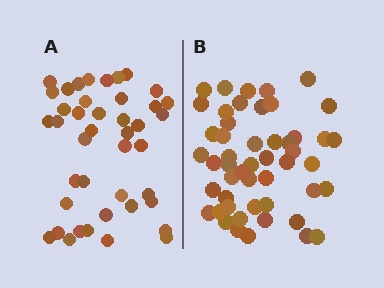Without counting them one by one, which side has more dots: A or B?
Region B (the right region) has more dots.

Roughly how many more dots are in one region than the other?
Region B has roughly 8 or so more dots than region A.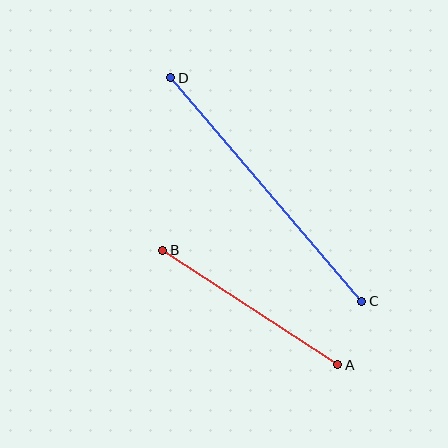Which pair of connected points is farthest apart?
Points C and D are farthest apart.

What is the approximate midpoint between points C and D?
The midpoint is at approximately (266, 189) pixels.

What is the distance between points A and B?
The distance is approximately 209 pixels.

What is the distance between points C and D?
The distance is approximately 294 pixels.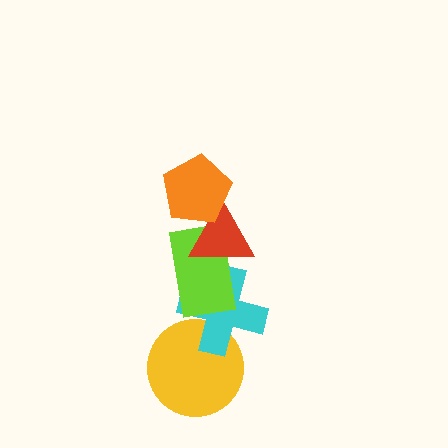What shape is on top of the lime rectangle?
The red triangle is on top of the lime rectangle.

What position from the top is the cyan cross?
The cyan cross is 4th from the top.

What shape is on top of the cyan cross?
The lime rectangle is on top of the cyan cross.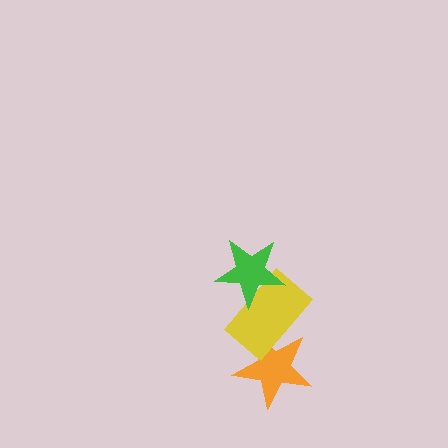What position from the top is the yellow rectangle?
The yellow rectangle is 2nd from the top.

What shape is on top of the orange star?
The yellow rectangle is on top of the orange star.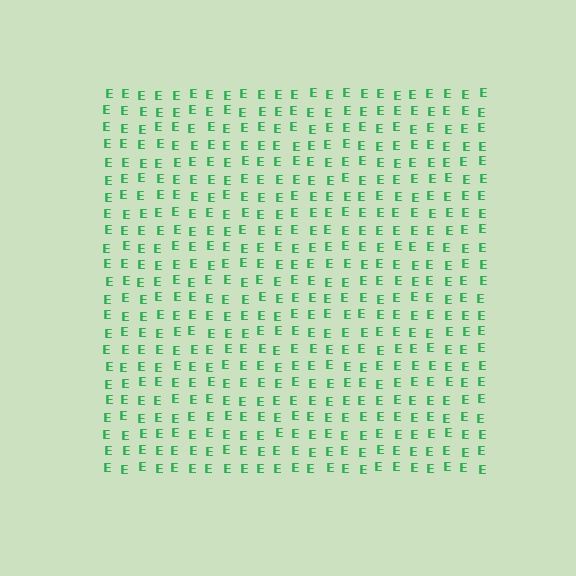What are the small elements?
The small elements are letter E's.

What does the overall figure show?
The overall figure shows a square.